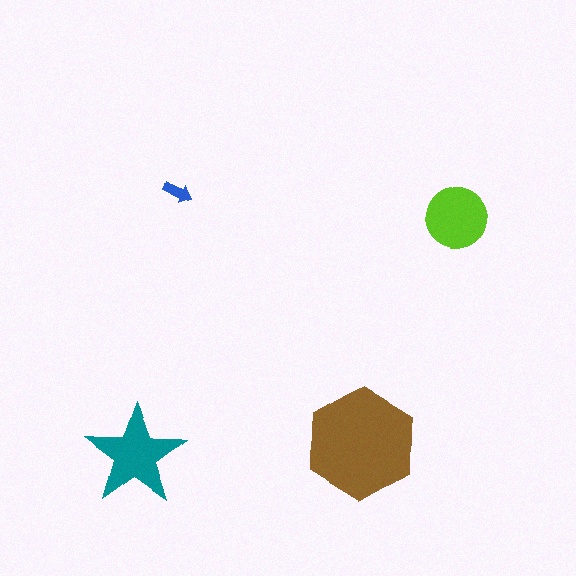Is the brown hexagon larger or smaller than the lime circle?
Larger.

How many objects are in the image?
There are 4 objects in the image.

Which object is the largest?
The brown hexagon.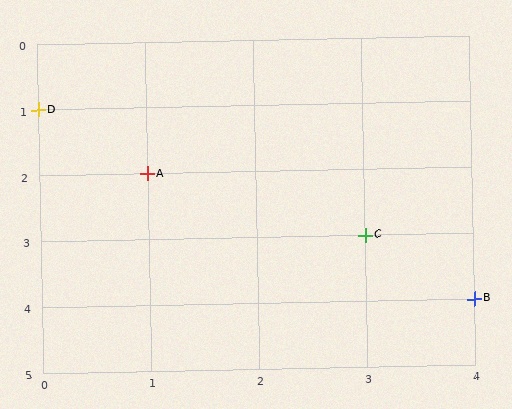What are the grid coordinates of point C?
Point C is at grid coordinates (3, 3).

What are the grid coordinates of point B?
Point B is at grid coordinates (4, 4).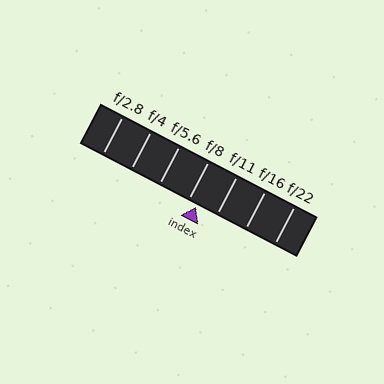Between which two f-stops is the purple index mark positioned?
The index mark is between f/8 and f/11.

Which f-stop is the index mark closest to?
The index mark is closest to f/8.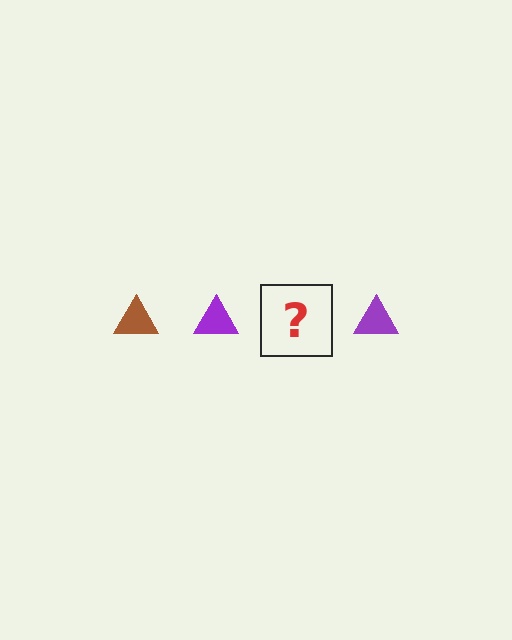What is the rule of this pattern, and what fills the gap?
The rule is that the pattern cycles through brown, purple triangles. The gap should be filled with a brown triangle.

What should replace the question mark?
The question mark should be replaced with a brown triangle.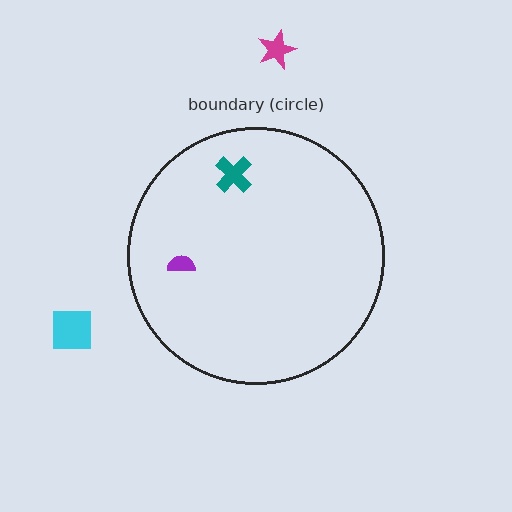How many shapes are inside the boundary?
2 inside, 2 outside.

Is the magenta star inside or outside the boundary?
Outside.